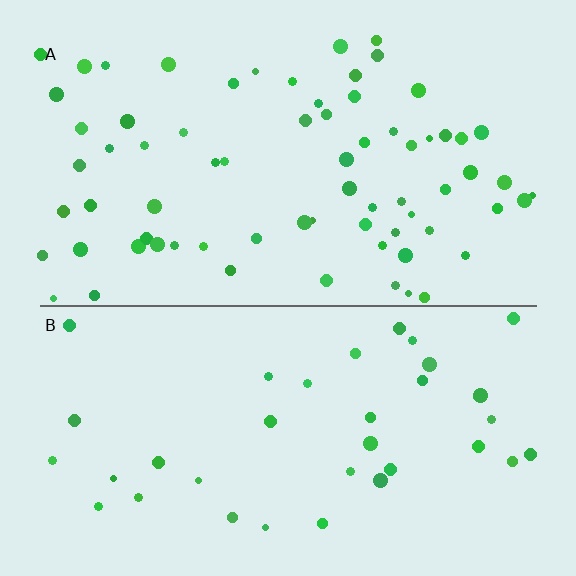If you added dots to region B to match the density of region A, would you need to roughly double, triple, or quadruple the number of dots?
Approximately double.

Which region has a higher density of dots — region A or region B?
A (the top).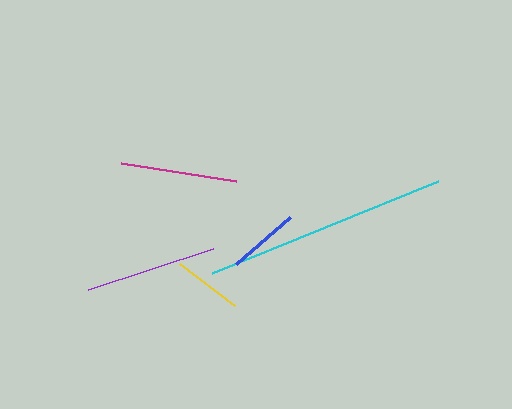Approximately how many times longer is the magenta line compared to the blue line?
The magenta line is approximately 1.6 times the length of the blue line.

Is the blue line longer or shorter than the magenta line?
The magenta line is longer than the blue line.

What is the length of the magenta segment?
The magenta segment is approximately 117 pixels long.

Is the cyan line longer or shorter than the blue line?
The cyan line is longer than the blue line.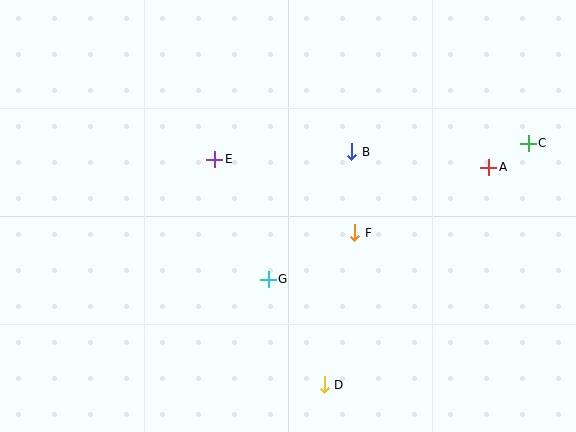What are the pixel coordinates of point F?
Point F is at (355, 233).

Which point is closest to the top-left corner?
Point E is closest to the top-left corner.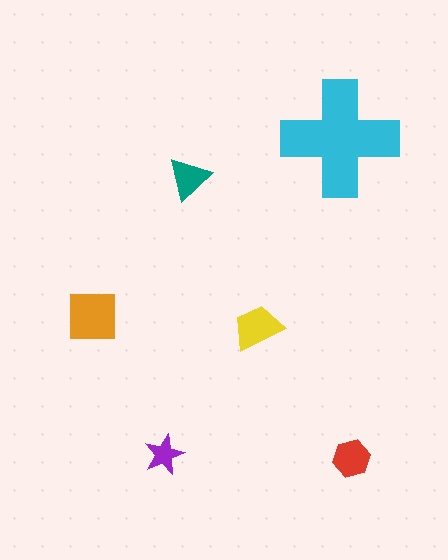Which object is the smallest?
The purple star.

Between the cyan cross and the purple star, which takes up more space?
The cyan cross.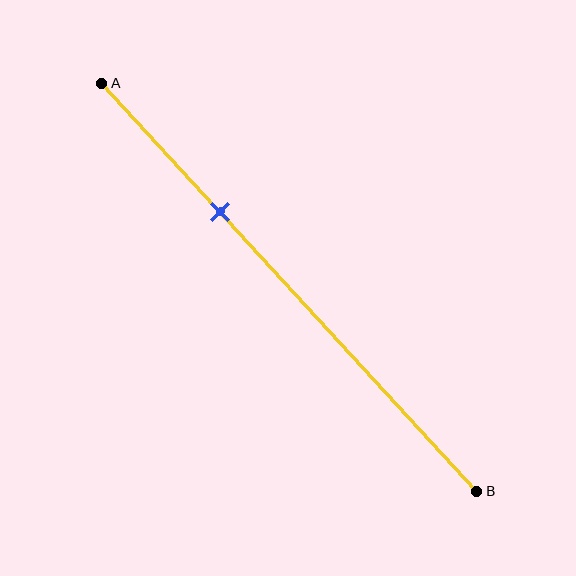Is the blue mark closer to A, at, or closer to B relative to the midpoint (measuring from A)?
The blue mark is closer to point A than the midpoint of segment AB.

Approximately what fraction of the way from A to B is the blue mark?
The blue mark is approximately 30% of the way from A to B.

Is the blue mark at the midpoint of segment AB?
No, the mark is at about 30% from A, not at the 50% midpoint.